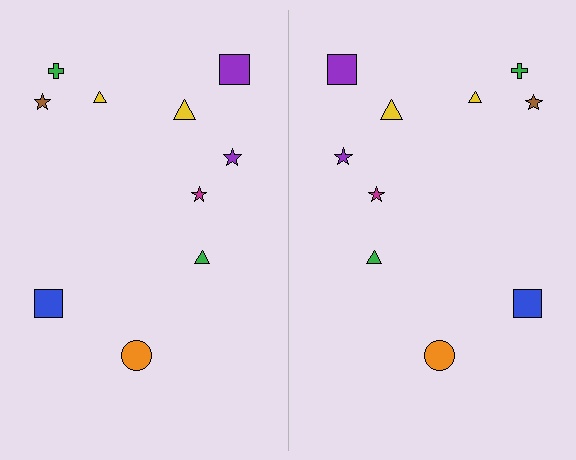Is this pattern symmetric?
Yes, this pattern has bilateral (reflection) symmetry.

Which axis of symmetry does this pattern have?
The pattern has a vertical axis of symmetry running through the center of the image.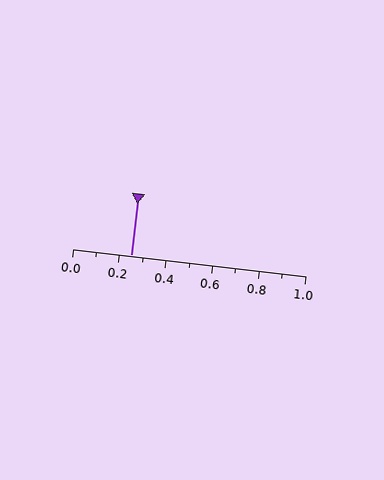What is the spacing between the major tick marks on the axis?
The major ticks are spaced 0.2 apart.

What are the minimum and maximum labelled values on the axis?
The axis runs from 0.0 to 1.0.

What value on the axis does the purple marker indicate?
The marker indicates approximately 0.25.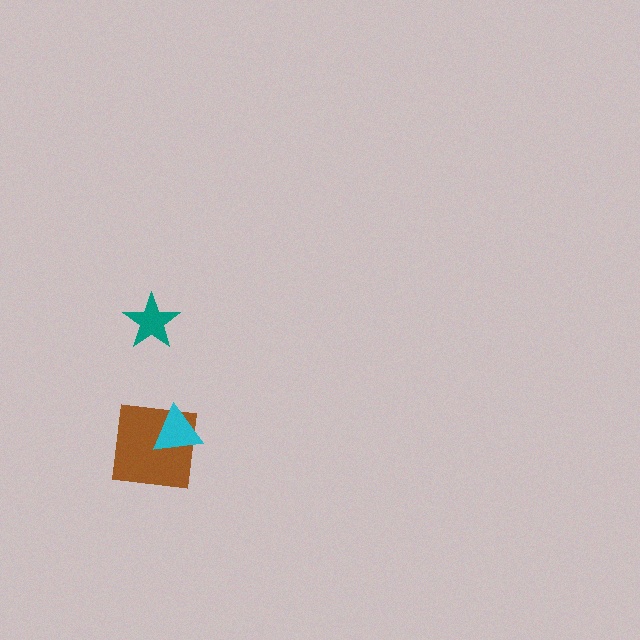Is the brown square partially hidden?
Yes, it is partially covered by another shape.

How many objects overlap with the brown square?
1 object overlaps with the brown square.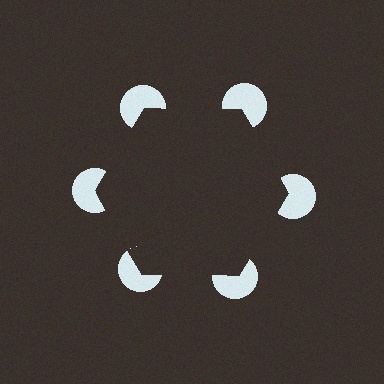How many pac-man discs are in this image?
There are 6 — one at each vertex of the illusory hexagon.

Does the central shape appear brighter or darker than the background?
It typically appears slightly darker than the background, even though no actual brightness change is drawn.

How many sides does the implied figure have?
6 sides.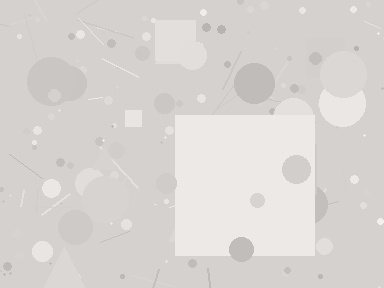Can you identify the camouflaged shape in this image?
The camouflaged shape is a square.